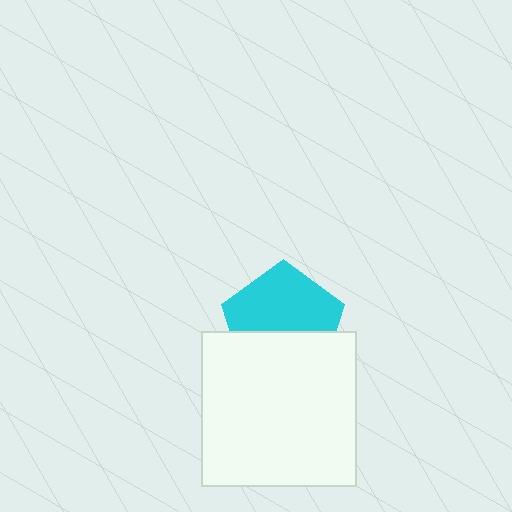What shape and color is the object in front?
The object in front is a white square.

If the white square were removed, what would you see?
You would see the complete cyan pentagon.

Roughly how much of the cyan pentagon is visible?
About half of it is visible (roughly 58%).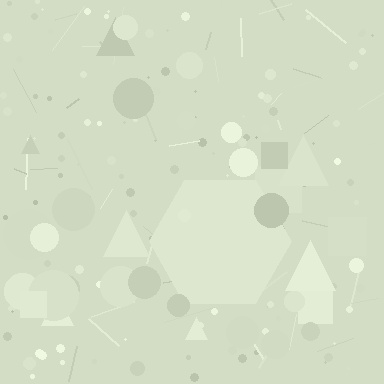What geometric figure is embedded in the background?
A hexagon is embedded in the background.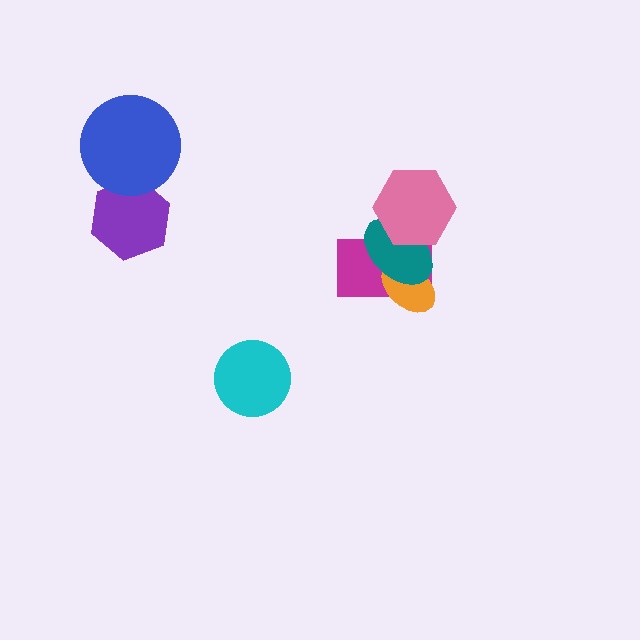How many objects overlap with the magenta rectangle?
3 objects overlap with the magenta rectangle.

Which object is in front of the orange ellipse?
The teal ellipse is in front of the orange ellipse.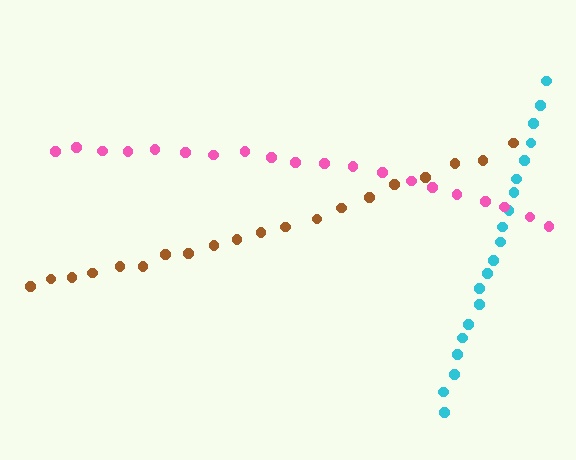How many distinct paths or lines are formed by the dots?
There are 3 distinct paths.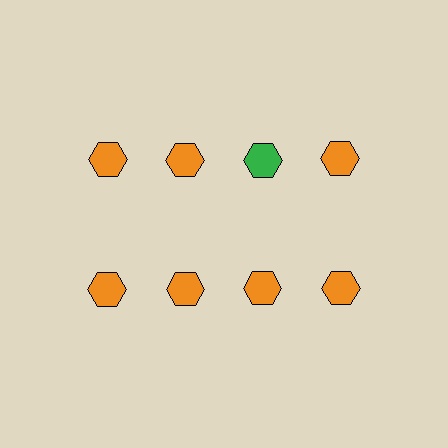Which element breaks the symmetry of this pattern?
The green hexagon in the top row, center column breaks the symmetry. All other shapes are orange hexagons.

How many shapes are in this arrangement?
There are 8 shapes arranged in a grid pattern.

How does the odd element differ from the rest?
It has a different color: green instead of orange.